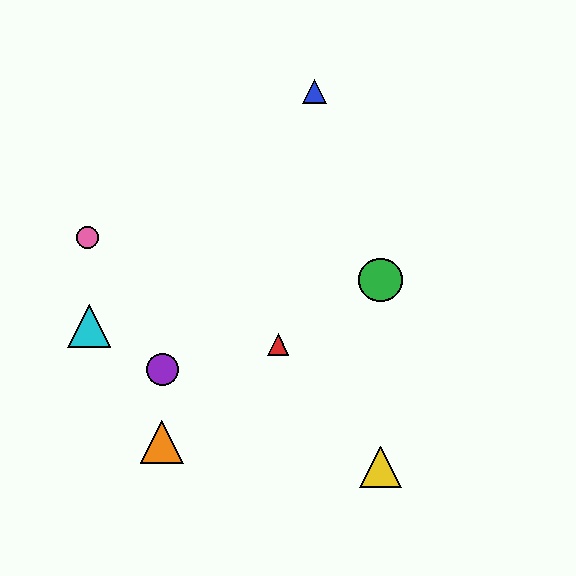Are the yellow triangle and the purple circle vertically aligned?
No, the yellow triangle is at x≈381 and the purple circle is at x≈163.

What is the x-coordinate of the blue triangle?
The blue triangle is at x≈315.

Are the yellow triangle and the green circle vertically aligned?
Yes, both are at x≈381.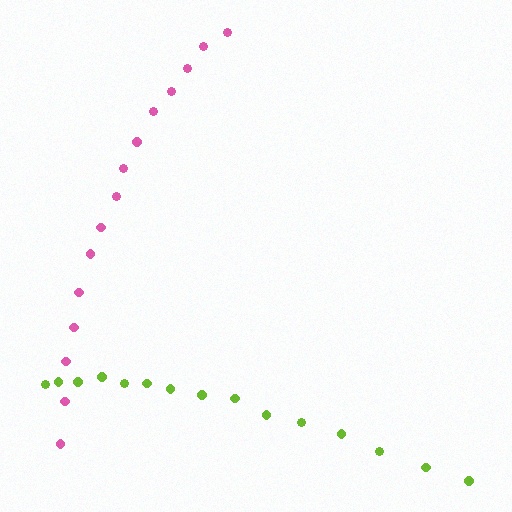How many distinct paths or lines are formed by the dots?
There are 2 distinct paths.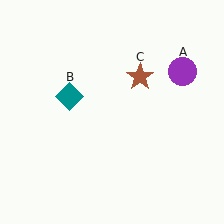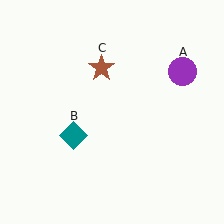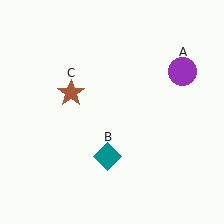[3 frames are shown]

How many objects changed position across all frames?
2 objects changed position: teal diamond (object B), brown star (object C).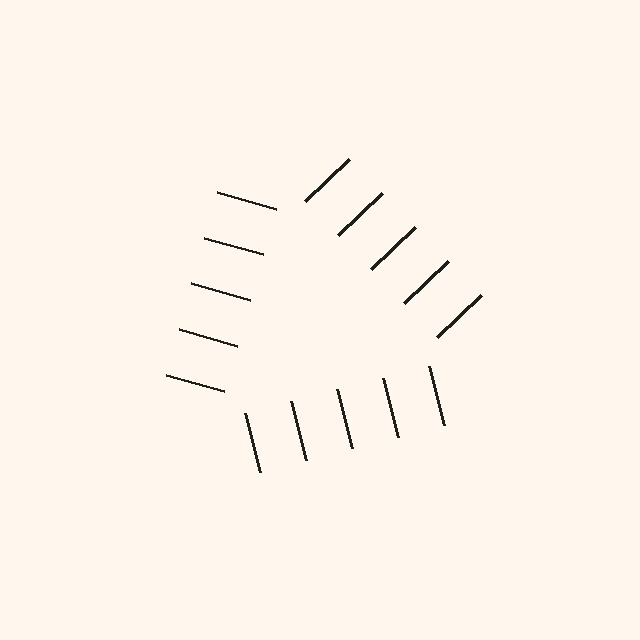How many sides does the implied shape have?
3 sides — the line-ends trace a triangle.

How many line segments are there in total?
15 — 5 along each of the 3 edges.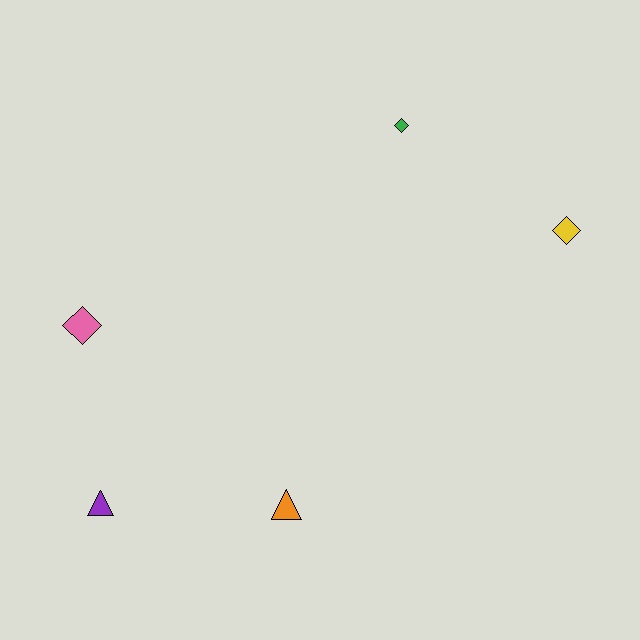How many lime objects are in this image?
There are no lime objects.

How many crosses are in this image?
There are no crosses.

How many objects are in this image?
There are 5 objects.